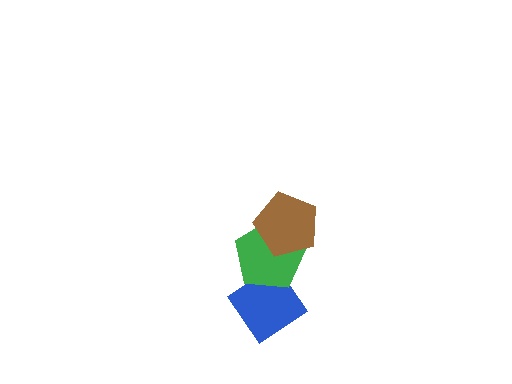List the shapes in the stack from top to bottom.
From top to bottom: the brown pentagon, the green pentagon, the blue diamond.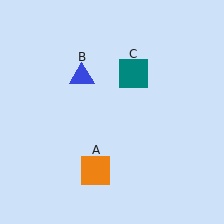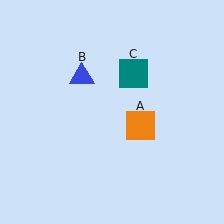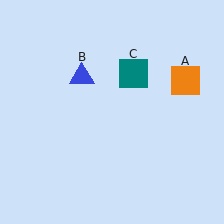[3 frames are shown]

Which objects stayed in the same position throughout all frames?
Blue triangle (object B) and teal square (object C) remained stationary.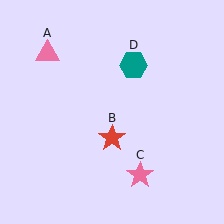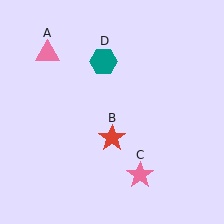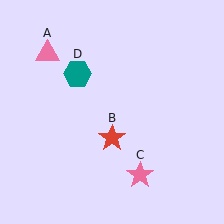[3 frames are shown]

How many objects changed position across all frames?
1 object changed position: teal hexagon (object D).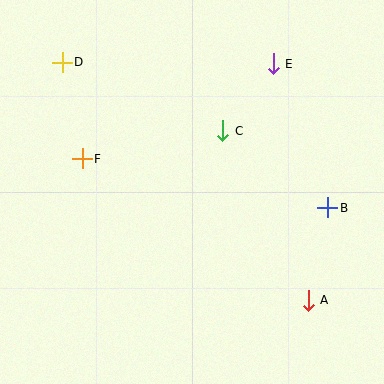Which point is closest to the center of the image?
Point C at (223, 131) is closest to the center.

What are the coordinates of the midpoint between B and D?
The midpoint between B and D is at (195, 135).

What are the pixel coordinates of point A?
Point A is at (308, 300).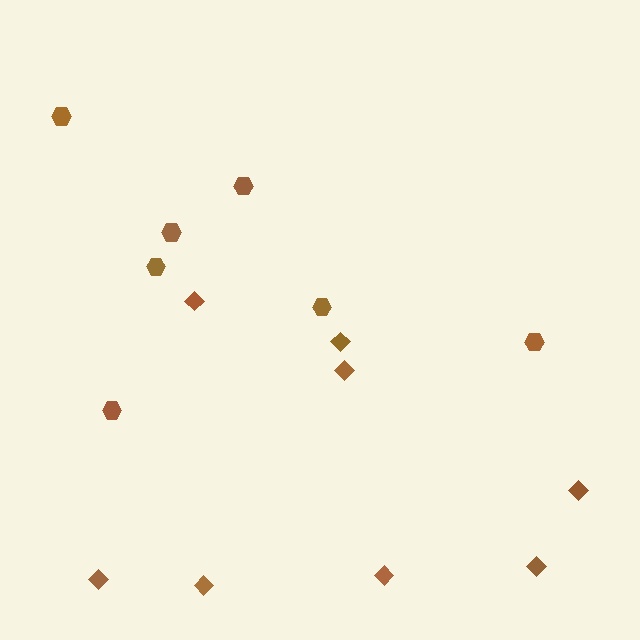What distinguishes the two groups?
There are 2 groups: one group of hexagons (7) and one group of diamonds (8).